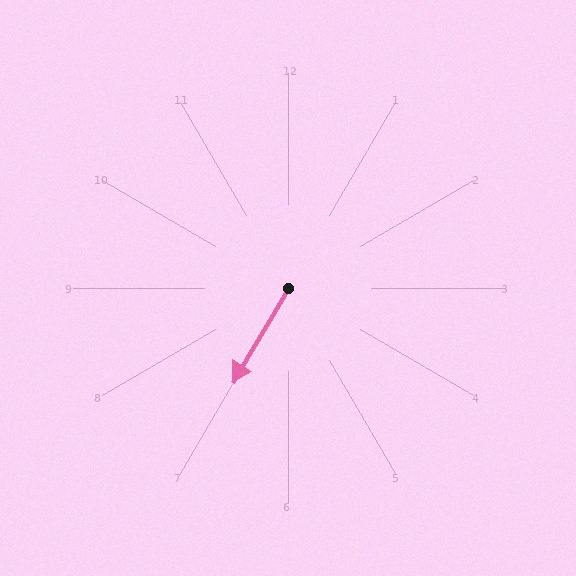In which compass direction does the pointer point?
Southwest.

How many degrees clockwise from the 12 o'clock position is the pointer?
Approximately 211 degrees.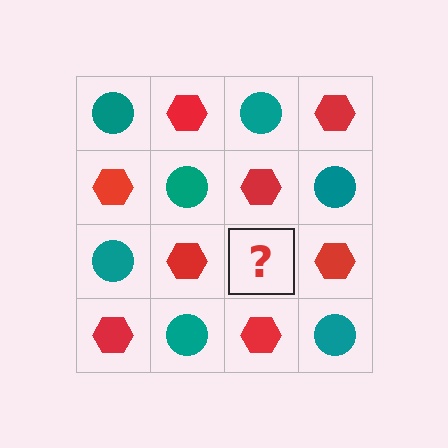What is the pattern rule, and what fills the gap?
The rule is that it alternates teal circle and red hexagon in a checkerboard pattern. The gap should be filled with a teal circle.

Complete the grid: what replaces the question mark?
The question mark should be replaced with a teal circle.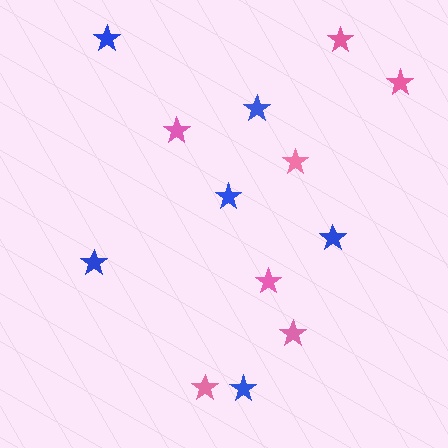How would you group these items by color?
There are 2 groups: one group of blue stars (6) and one group of pink stars (7).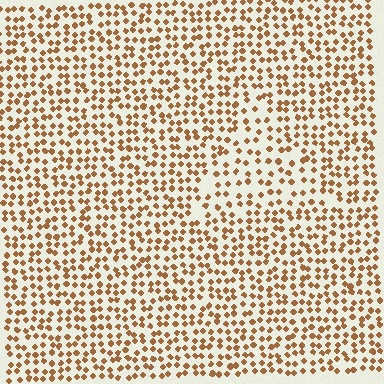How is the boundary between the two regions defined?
The boundary is defined by a change in element density (approximately 1.6x ratio). All elements are the same color, size, and shape.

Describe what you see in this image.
The image contains small brown elements arranged at two different densities. A triangle-shaped region is visible where the elements are less densely packed than the surrounding area.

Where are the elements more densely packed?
The elements are more densely packed outside the triangle boundary.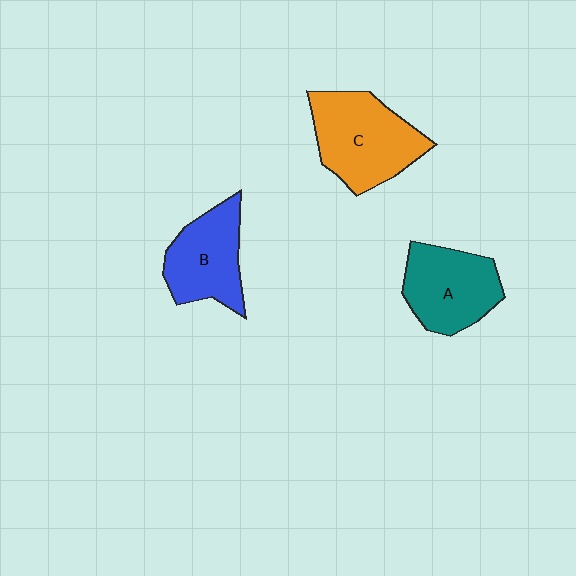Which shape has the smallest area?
Shape B (blue).